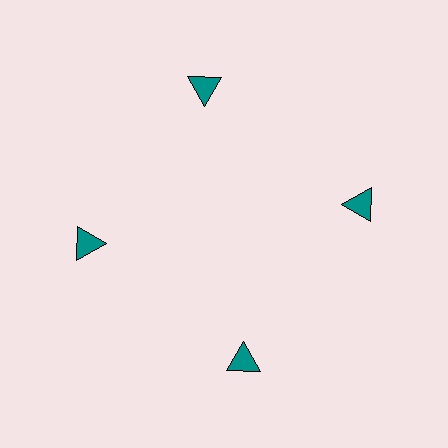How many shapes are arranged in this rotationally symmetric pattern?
There are 4 shapes, arranged in 4 groups of 1.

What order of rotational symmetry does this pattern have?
This pattern has 4-fold rotational symmetry.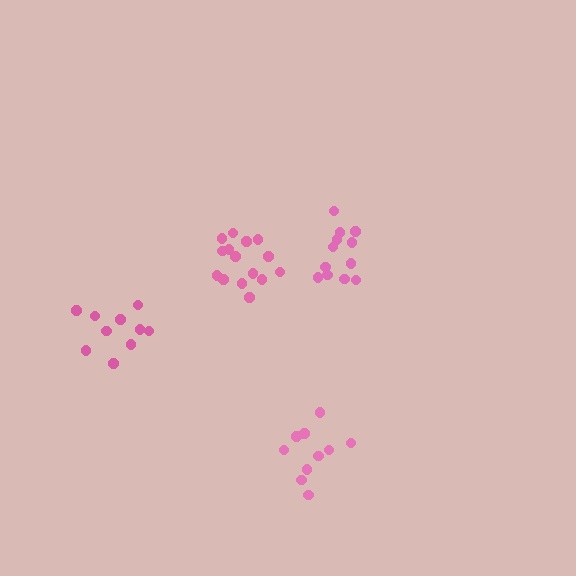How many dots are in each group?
Group 1: 15 dots, Group 2: 12 dots, Group 3: 10 dots, Group 4: 10 dots (47 total).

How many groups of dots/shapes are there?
There are 4 groups.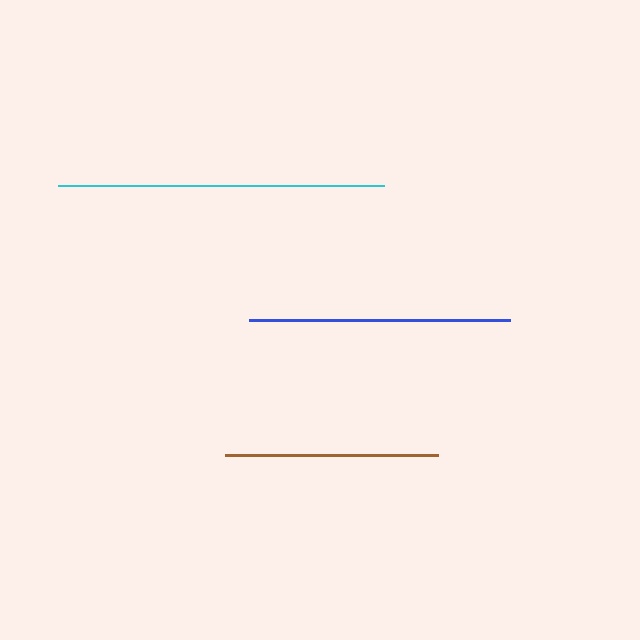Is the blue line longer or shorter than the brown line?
The blue line is longer than the brown line.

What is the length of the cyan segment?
The cyan segment is approximately 326 pixels long.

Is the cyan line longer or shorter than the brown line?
The cyan line is longer than the brown line.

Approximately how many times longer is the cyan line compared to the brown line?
The cyan line is approximately 1.5 times the length of the brown line.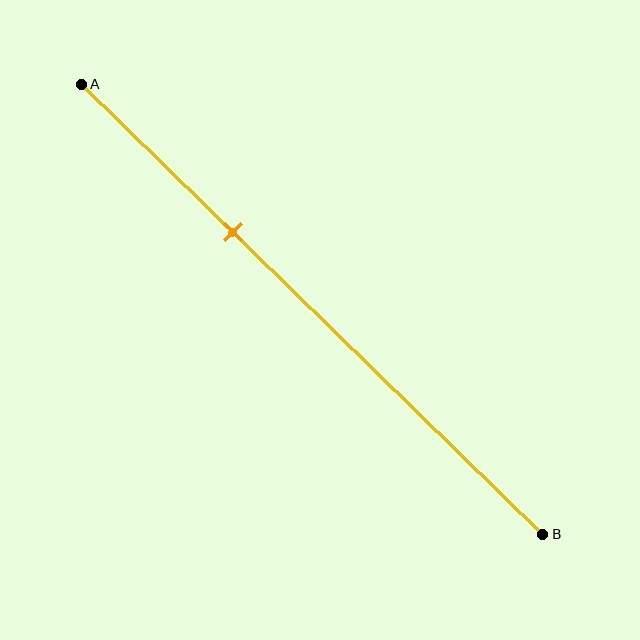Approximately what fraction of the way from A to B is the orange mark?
The orange mark is approximately 35% of the way from A to B.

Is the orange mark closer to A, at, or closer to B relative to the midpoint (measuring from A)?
The orange mark is closer to point A than the midpoint of segment AB.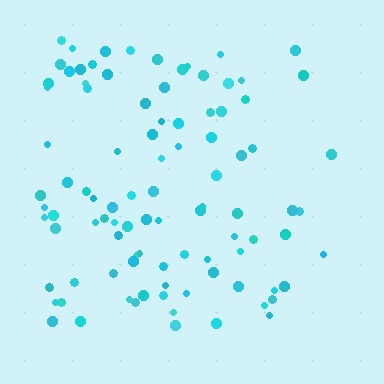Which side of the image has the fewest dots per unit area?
The right.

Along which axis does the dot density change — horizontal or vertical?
Horizontal.